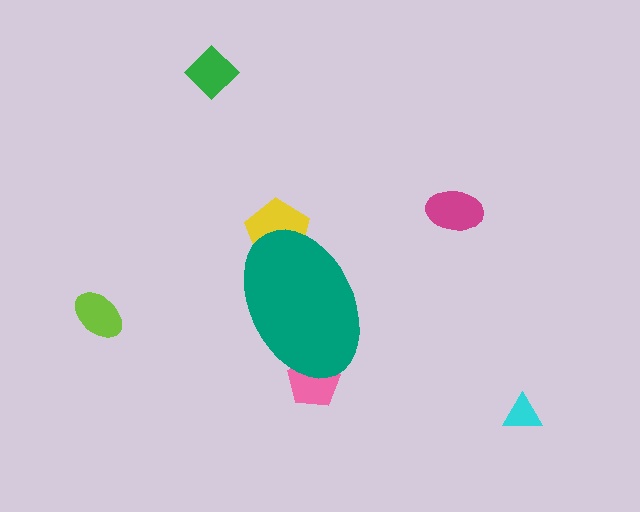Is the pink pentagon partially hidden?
Yes, the pink pentagon is partially hidden behind the teal ellipse.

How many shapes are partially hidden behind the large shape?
2 shapes are partially hidden.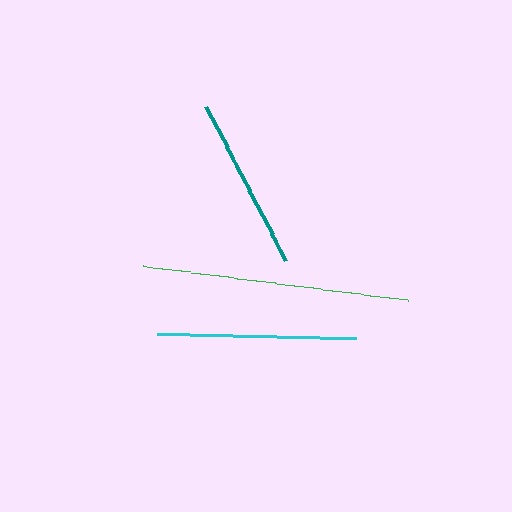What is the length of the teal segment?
The teal segment is approximately 174 pixels long.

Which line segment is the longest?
The green line is the longest at approximately 267 pixels.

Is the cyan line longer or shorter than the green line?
The green line is longer than the cyan line.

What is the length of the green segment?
The green segment is approximately 267 pixels long.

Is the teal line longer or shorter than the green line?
The green line is longer than the teal line.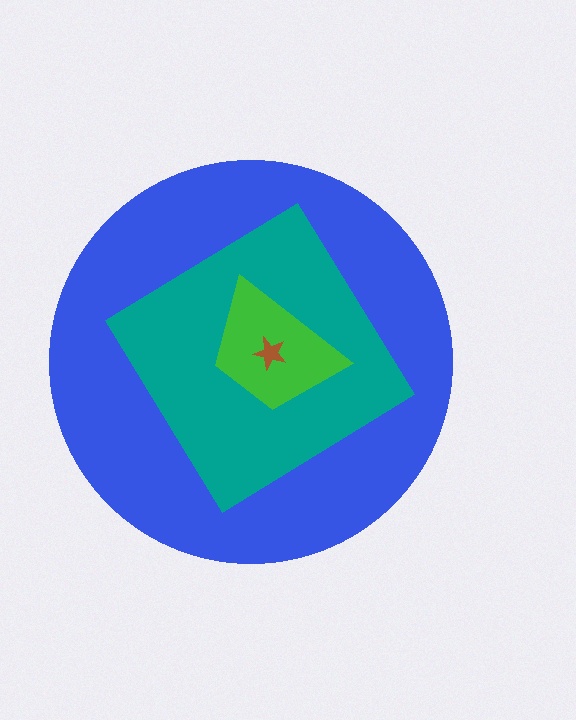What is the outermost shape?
The blue circle.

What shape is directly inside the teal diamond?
The green trapezoid.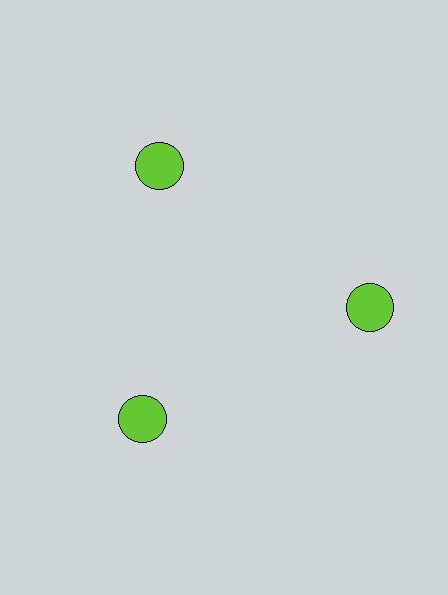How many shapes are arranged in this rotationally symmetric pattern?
There are 3 shapes, arranged in 3 groups of 1.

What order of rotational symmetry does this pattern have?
This pattern has 3-fold rotational symmetry.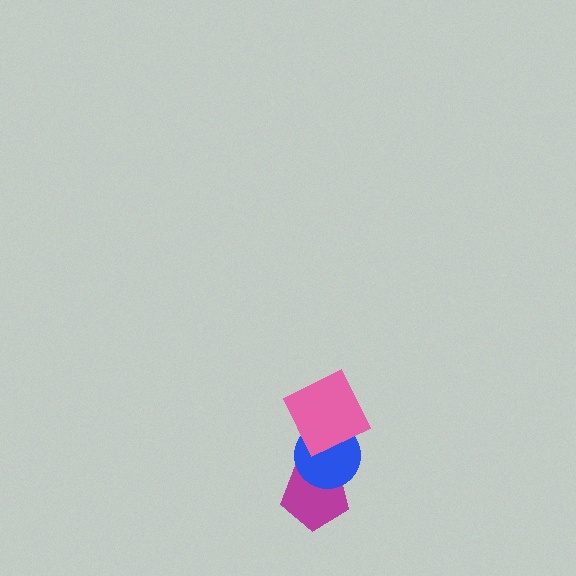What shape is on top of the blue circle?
The pink square is on top of the blue circle.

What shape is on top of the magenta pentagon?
The blue circle is on top of the magenta pentagon.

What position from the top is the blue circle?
The blue circle is 2nd from the top.